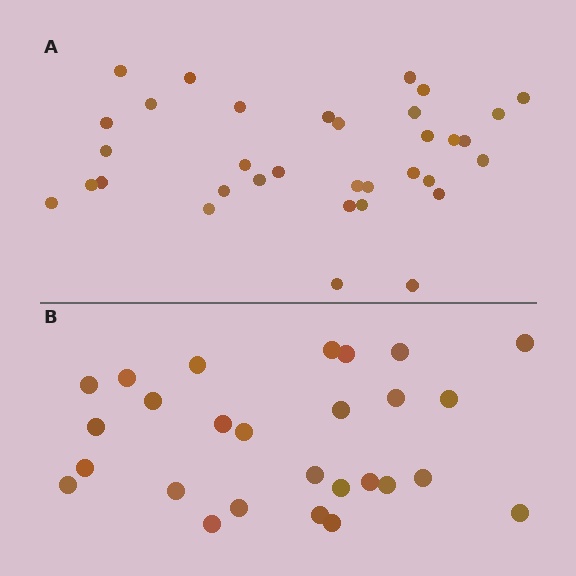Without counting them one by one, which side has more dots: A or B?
Region A (the top region) has more dots.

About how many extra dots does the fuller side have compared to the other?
Region A has roughly 8 or so more dots than region B.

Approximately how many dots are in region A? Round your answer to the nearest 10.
About 30 dots. (The exact count is 34, which rounds to 30.)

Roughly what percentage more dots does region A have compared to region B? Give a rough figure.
About 25% more.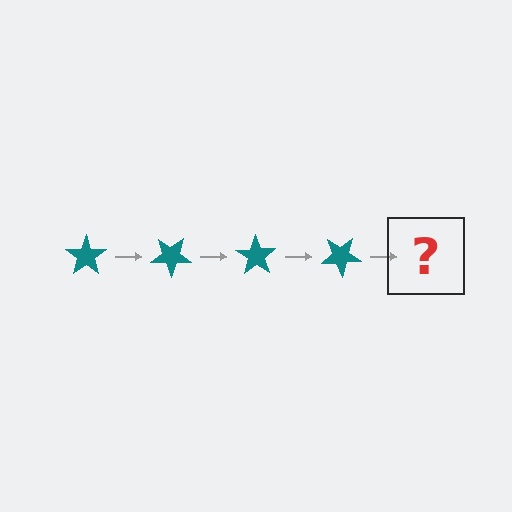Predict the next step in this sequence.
The next step is a teal star rotated 140 degrees.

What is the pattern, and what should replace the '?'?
The pattern is that the star rotates 35 degrees each step. The '?' should be a teal star rotated 140 degrees.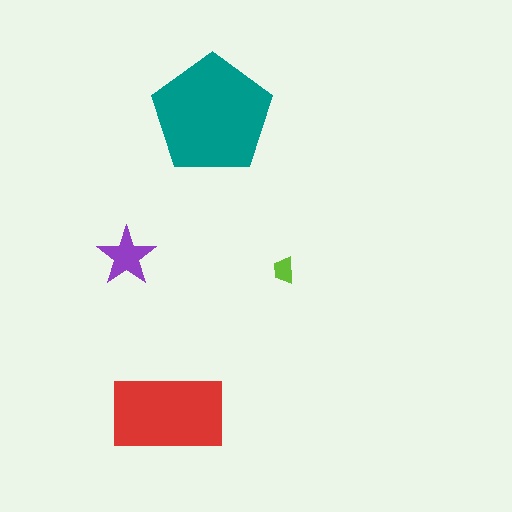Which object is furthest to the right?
The lime trapezoid is rightmost.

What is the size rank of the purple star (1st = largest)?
3rd.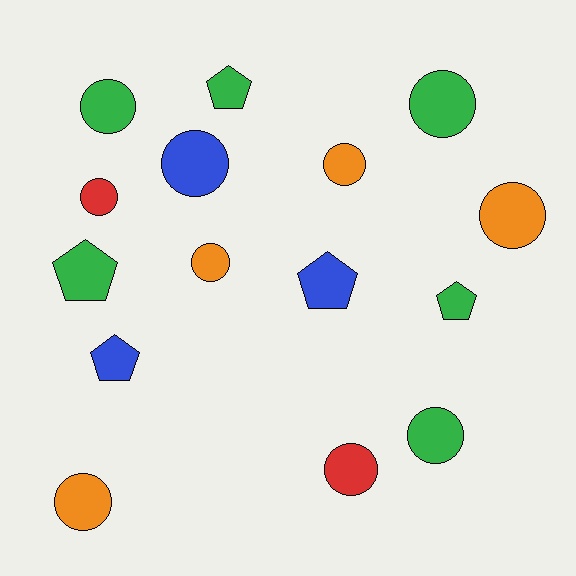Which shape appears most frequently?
Circle, with 10 objects.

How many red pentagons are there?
There are no red pentagons.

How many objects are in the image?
There are 15 objects.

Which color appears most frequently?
Green, with 6 objects.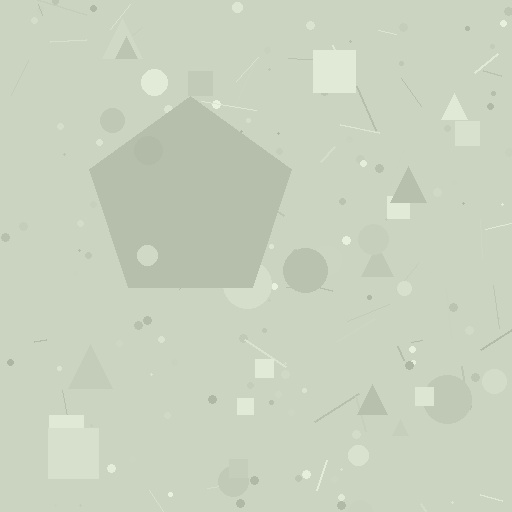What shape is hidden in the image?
A pentagon is hidden in the image.